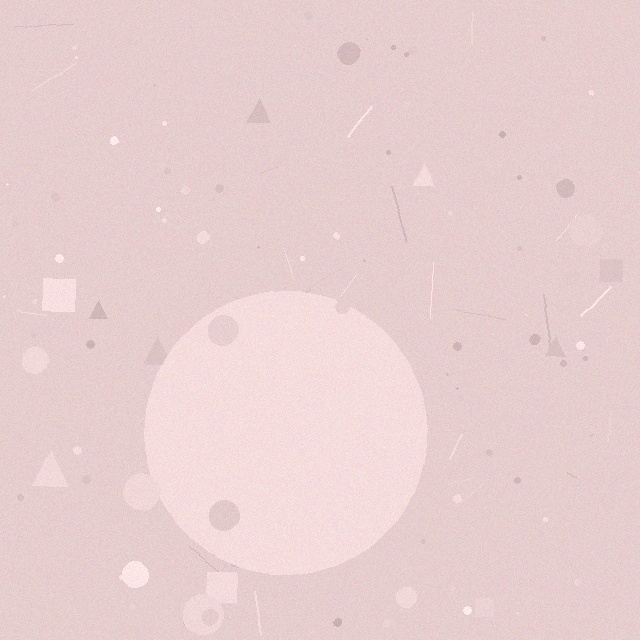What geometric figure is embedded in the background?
A circle is embedded in the background.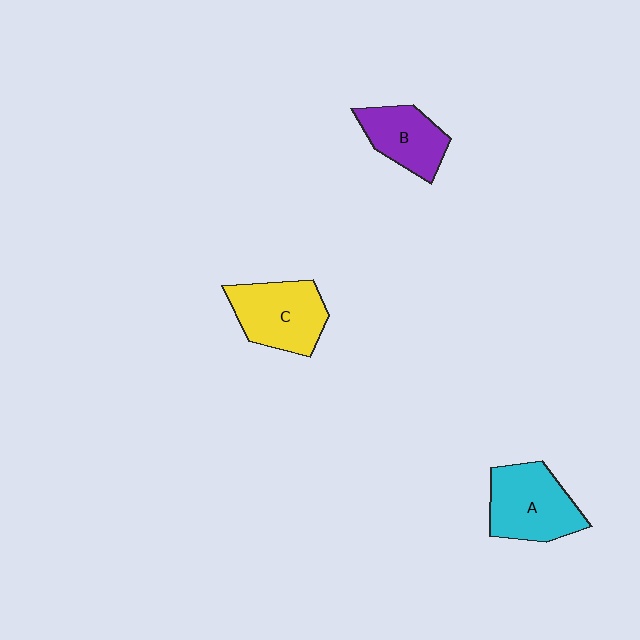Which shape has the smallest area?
Shape B (purple).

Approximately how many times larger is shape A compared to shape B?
Approximately 1.3 times.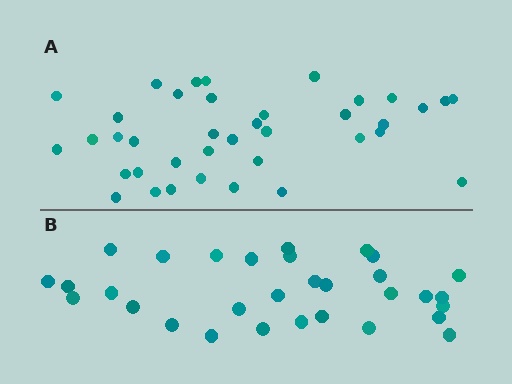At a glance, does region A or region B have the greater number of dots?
Region A (the top region) has more dots.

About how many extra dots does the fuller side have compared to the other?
Region A has roughly 8 or so more dots than region B.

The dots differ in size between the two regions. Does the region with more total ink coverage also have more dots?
No. Region B has more total ink coverage because its dots are larger, but region A actually contains more individual dots. Total area can be misleading — the number of items is what matters here.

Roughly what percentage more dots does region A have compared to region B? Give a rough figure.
About 25% more.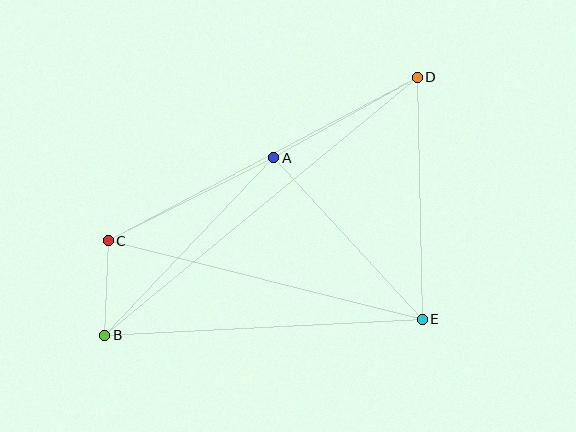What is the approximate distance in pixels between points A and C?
The distance between A and C is approximately 185 pixels.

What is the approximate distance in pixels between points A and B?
The distance between A and B is approximately 245 pixels.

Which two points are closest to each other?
Points B and C are closest to each other.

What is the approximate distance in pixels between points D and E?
The distance between D and E is approximately 242 pixels.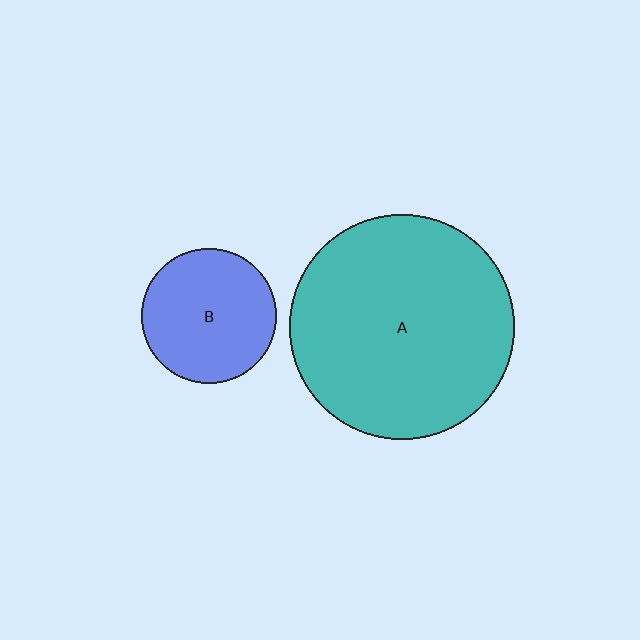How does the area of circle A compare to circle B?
Approximately 2.8 times.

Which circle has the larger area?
Circle A (teal).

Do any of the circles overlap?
No, none of the circles overlap.